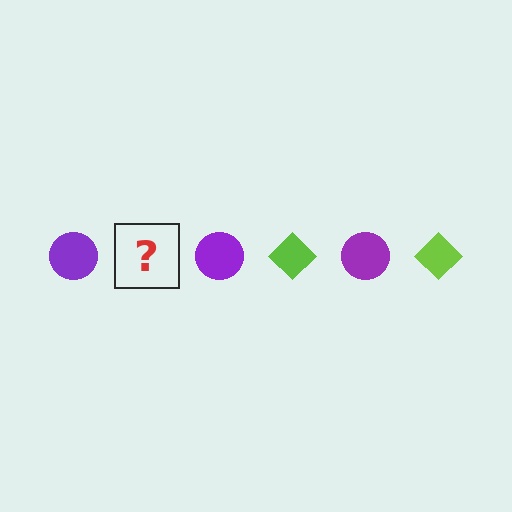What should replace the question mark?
The question mark should be replaced with a lime diamond.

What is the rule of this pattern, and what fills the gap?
The rule is that the pattern alternates between purple circle and lime diamond. The gap should be filled with a lime diamond.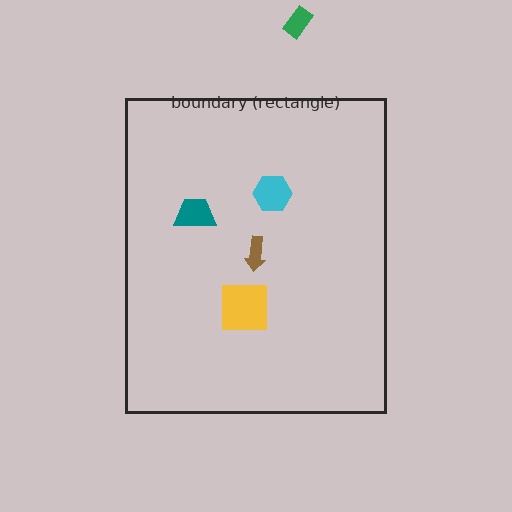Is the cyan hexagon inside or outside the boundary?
Inside.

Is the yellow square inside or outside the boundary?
Inside.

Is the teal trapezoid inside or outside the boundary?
Inside.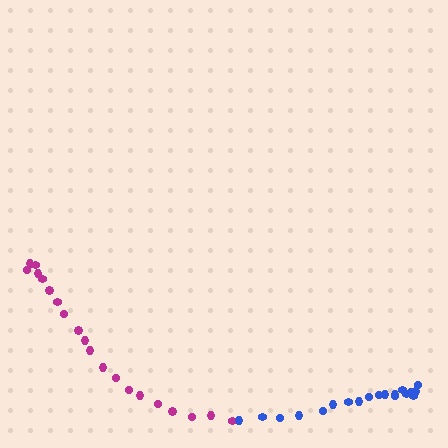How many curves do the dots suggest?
There are 2 distinct paths.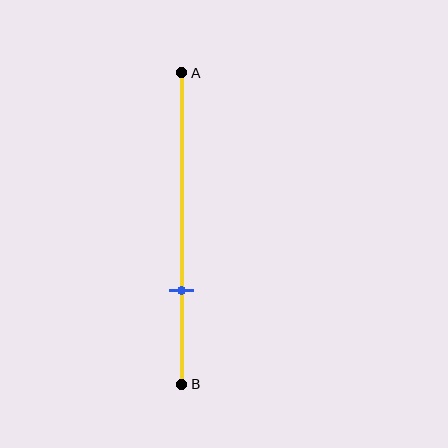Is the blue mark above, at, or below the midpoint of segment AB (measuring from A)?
The blue mark is below the midpoint of segment AB.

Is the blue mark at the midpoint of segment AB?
No, the mark is at about 70% from A, not at the 50% midpoint.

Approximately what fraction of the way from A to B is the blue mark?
The blue mark is approximately 70% of the way from A to B.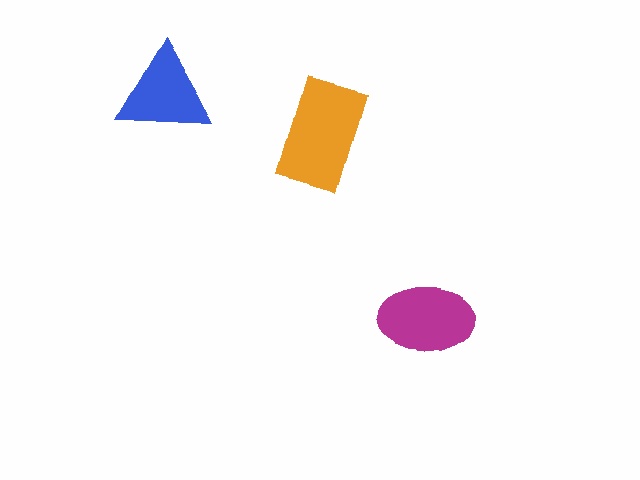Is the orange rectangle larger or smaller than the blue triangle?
Larger.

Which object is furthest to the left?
The blue triangle is leftmost.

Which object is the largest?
The orange rectangle.